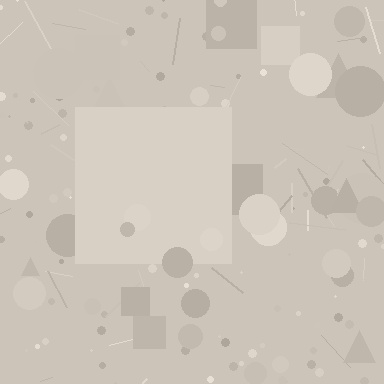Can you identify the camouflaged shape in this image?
The camouflaged shape is a square.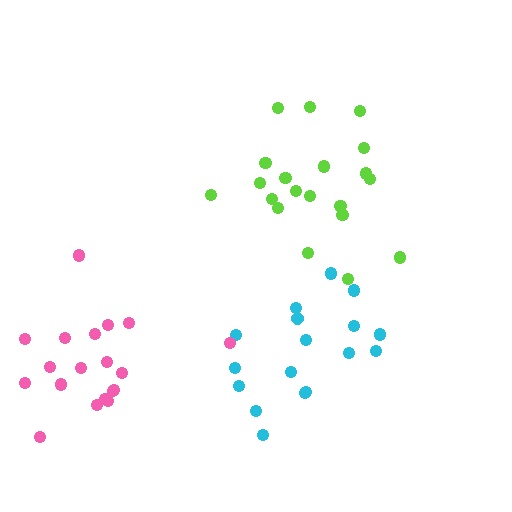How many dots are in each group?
Group 1: 17 dots, Group 2: 20 dots, Group 3: 19 dots (56 total).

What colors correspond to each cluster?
The clusters are colored: cyan, lime, pink.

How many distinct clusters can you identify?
There are 3 distinct clusters.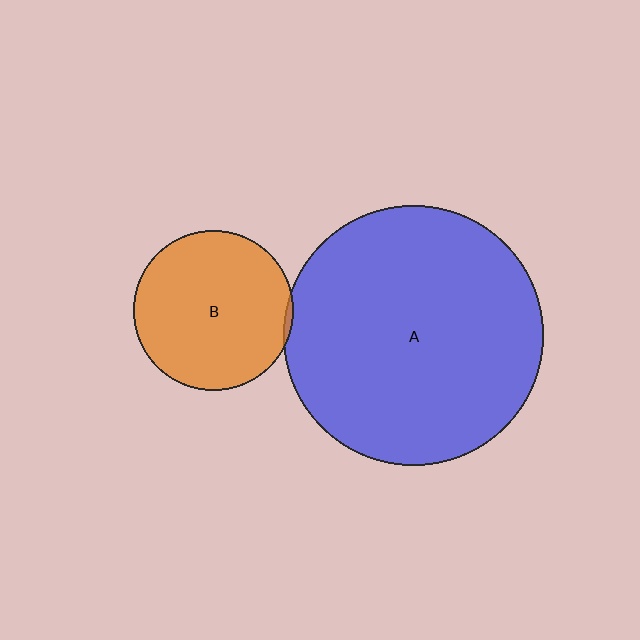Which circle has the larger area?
Circle A (blue).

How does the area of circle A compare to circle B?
Approximately 2.6 times.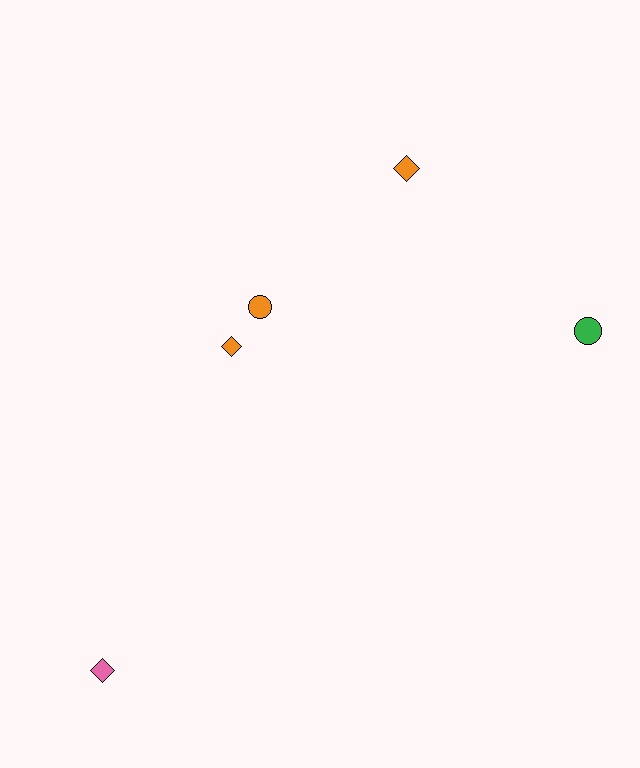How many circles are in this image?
There are 2 circles.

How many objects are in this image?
There are 5 objects.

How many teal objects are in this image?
There are no teal objects.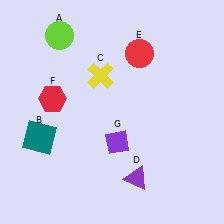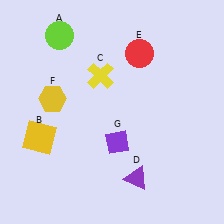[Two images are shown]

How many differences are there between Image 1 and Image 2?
There are 2 differences between the two images.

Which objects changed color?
B changed from teal to yellow. F changed from red to yellow.